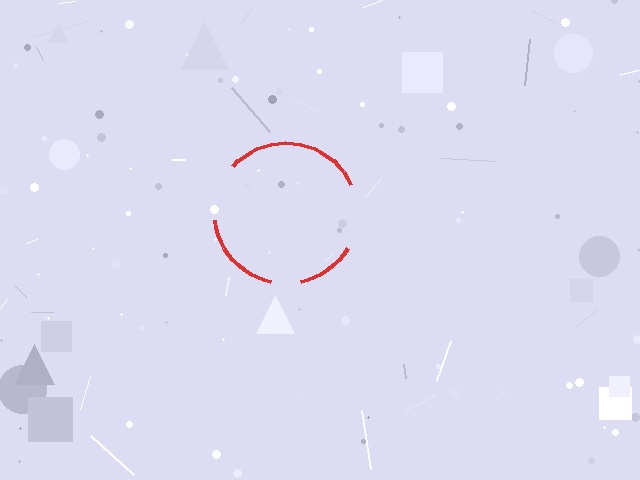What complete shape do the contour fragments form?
The contour fragments form a circle.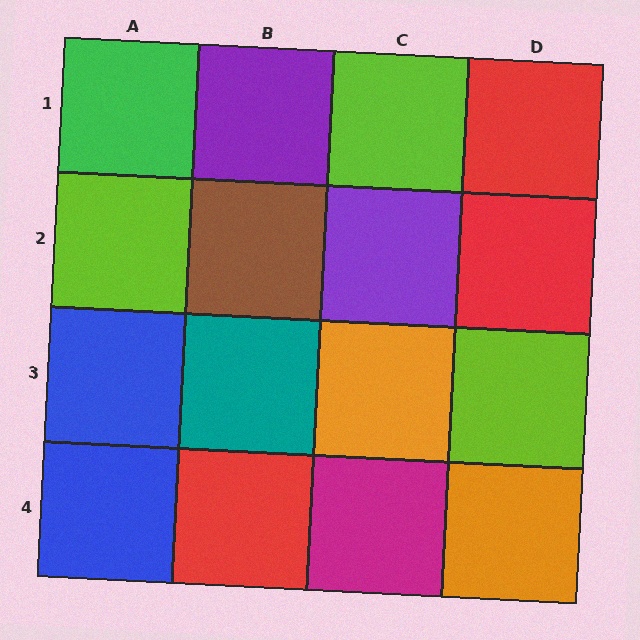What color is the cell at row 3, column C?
Orange.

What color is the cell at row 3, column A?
Blue.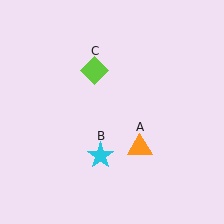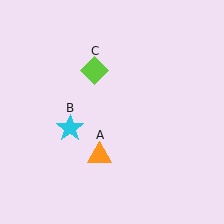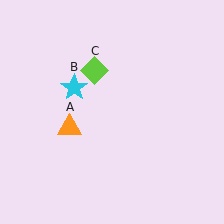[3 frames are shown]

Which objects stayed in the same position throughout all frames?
Lime diamond (object C) remained stationary.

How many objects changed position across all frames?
2 objects changed position: orange triangle (object A), cyan star (object B).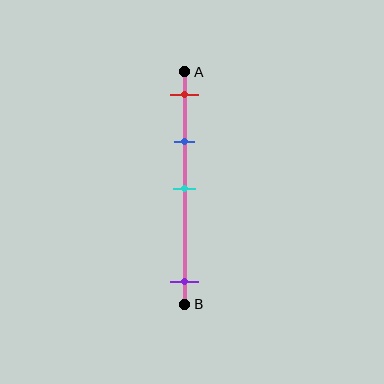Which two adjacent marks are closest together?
The red and blue marks are the closest adjacent pair.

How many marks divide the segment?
There are 4 marks dividing the segment.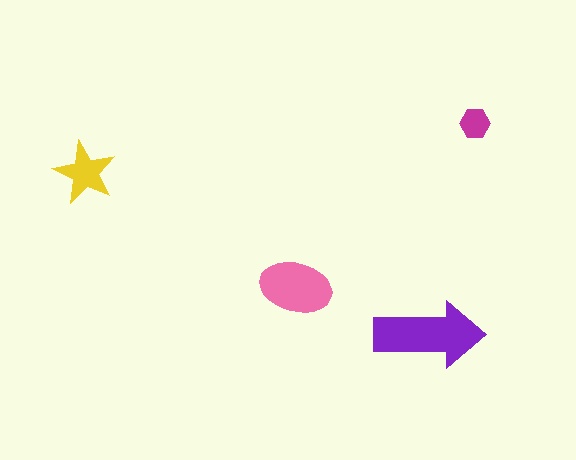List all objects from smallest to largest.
The magenta hexagon, the yellow star, the pink ellipse, the purple arrow.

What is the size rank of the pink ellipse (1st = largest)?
2nd.